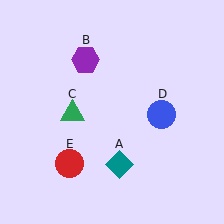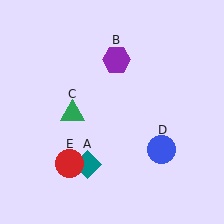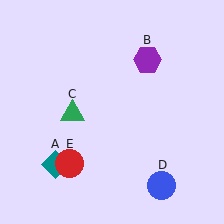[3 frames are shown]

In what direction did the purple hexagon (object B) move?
The purple hexagon (object B) moved right.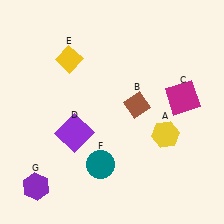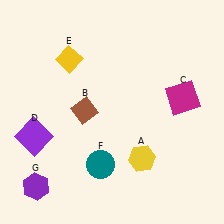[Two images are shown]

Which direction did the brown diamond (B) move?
The brown diamond (B) moved left.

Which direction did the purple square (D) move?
The purple square (D) moved left.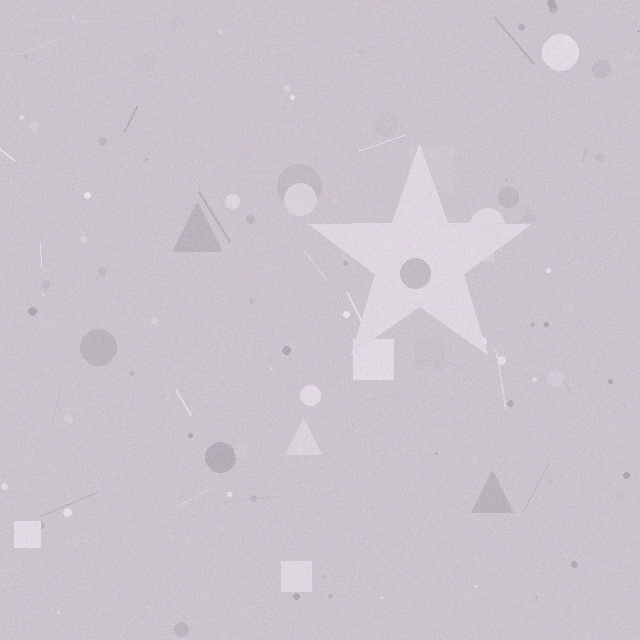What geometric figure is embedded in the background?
A star is embedded in the background.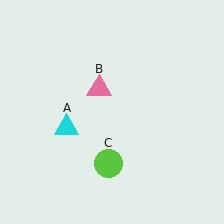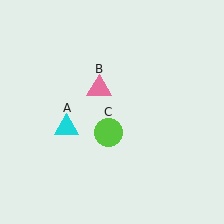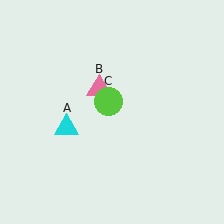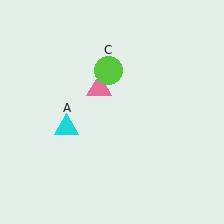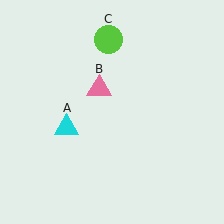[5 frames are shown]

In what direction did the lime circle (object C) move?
The lime circle (object C) moved up.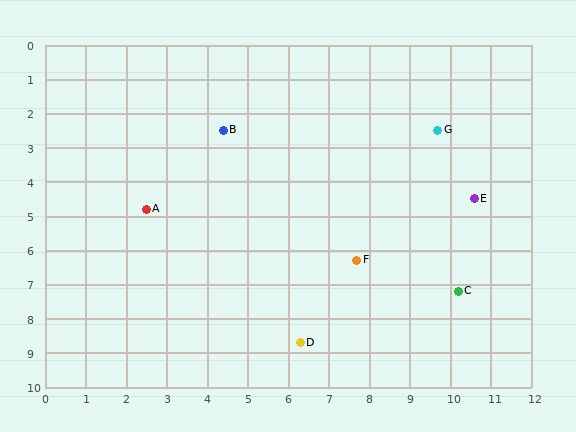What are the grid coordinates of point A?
Point A is at approximately (2.5, 4.8).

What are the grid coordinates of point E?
Point E is at approximately (10.6, 4.5).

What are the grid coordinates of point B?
Point B is at approximately (4.4, 2.5).